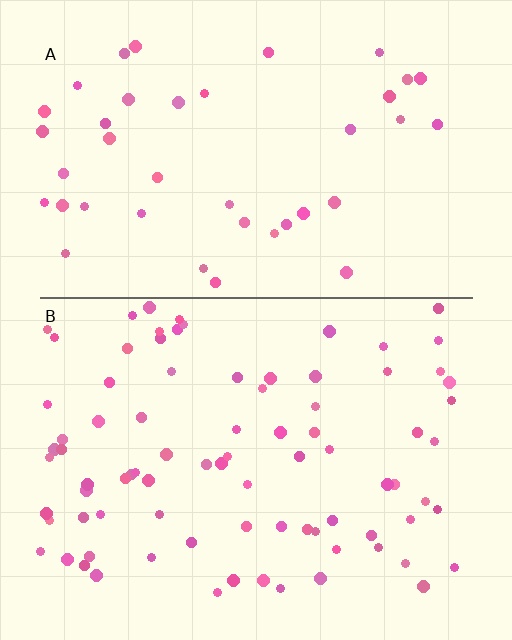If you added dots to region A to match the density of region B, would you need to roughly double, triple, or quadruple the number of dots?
Approximately double.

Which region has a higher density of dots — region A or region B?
B (the bottom).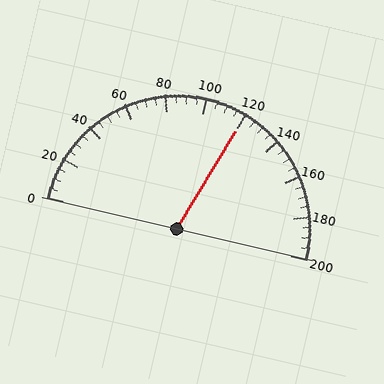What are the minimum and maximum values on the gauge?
The gauge ranges from 0 to 200.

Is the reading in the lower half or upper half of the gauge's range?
The reading is in the upper half of the range (0 to 200).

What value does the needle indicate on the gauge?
The needle indicates approximately 120.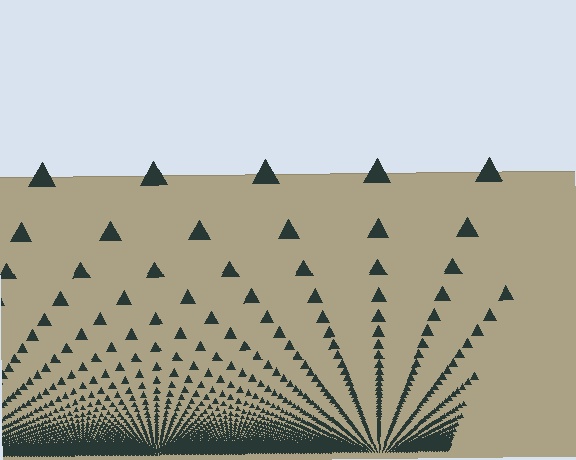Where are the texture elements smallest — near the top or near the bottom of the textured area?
Near the bottom.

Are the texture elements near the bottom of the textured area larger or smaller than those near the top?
Smaller. The gradient is inverted — elements near the bottom are smaller and denser.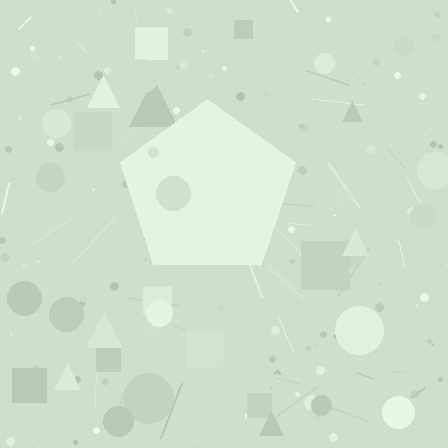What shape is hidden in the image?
A pentagon is hidden in the image.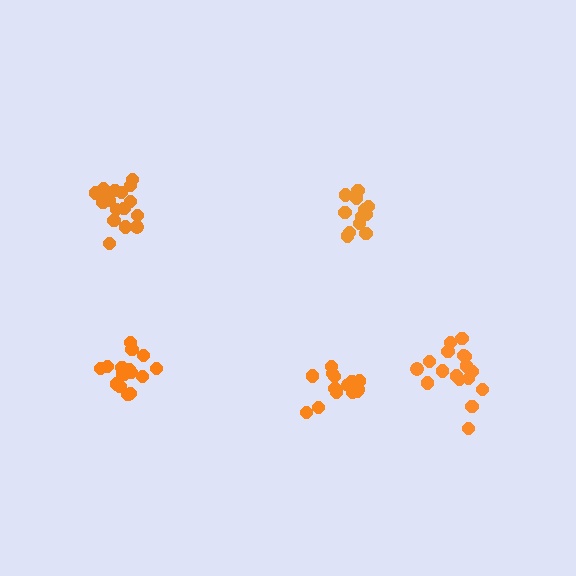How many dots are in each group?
Group 1: 12 dots, Group 2: 14 dots, Group 3: 18 dots, Group 4: 16 dots, Group 5: 17 dots (77 total).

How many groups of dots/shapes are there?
There are 5 groups.